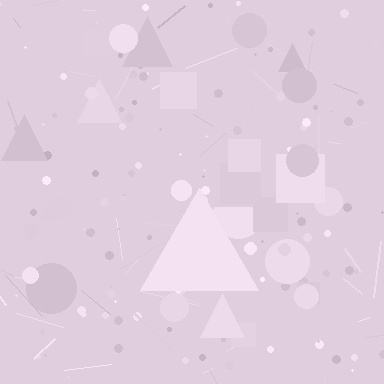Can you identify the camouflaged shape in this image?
The camouflaged shape is a triangle.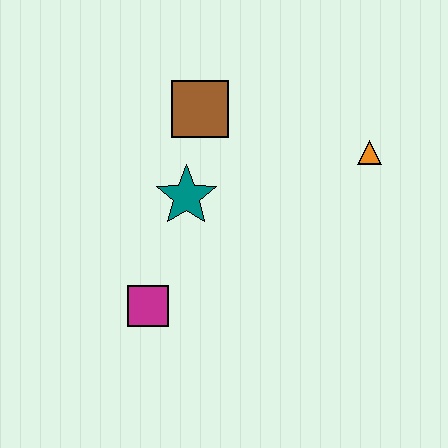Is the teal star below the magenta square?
No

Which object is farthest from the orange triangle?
The magenta square is farthest from the orange triangle.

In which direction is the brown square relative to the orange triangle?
The brown square is to the left of the orange triangle.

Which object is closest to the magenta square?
The teal star is closest to the magenta square.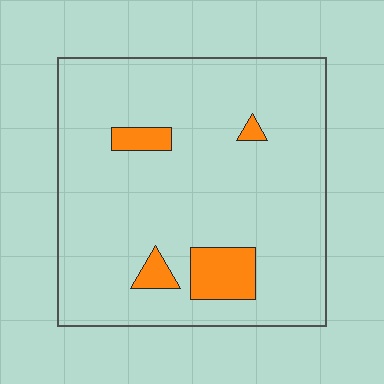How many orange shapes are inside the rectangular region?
4.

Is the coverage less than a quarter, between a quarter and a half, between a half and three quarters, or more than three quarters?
Less than a quarter.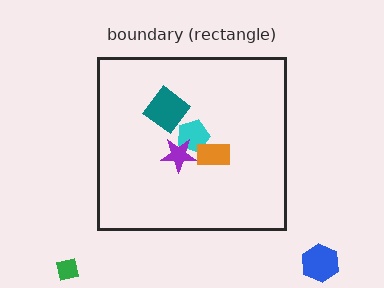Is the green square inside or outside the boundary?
Outside.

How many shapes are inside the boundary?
4 inside, 2 outside.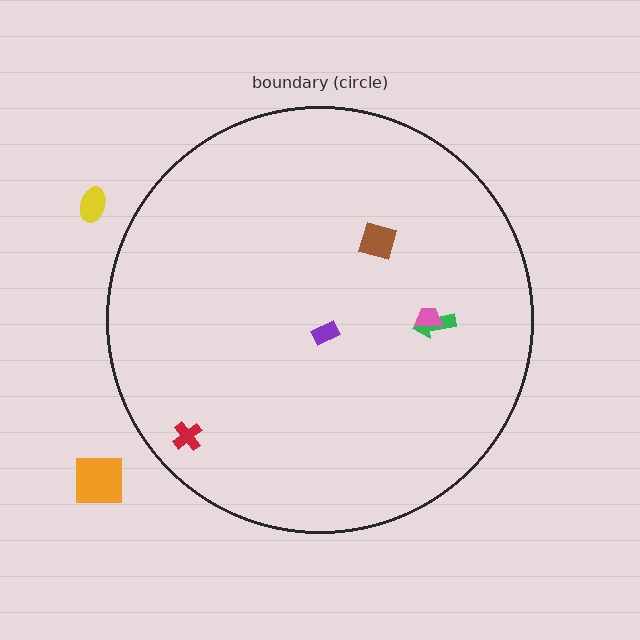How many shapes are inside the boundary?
5 inside, 2 outside.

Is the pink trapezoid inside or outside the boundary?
Inside.